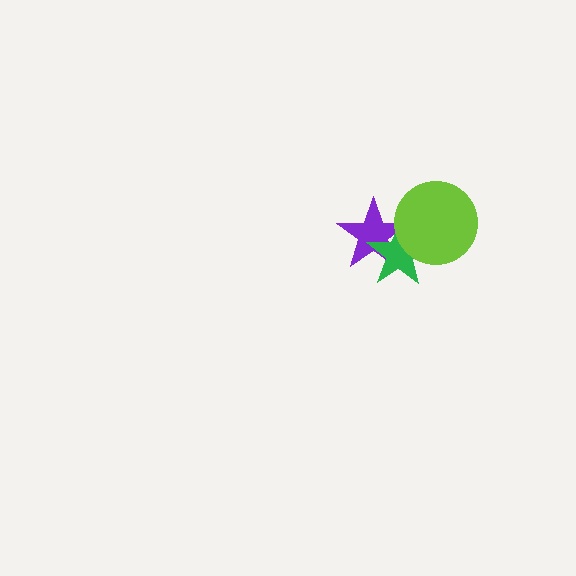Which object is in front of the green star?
The lime circle is in front of the green star.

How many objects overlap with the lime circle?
2 objects overlap with the lime circle.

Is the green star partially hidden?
Yes, it is partially covered by another shape.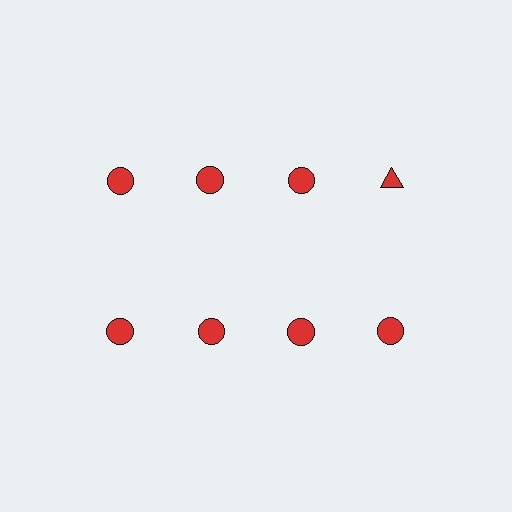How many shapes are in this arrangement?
There are 8 shapes arranged in a grid pattern.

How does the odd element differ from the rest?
It has a different shape: triangle instead of circle.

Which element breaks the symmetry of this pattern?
The red triangle in the top row, second from right column breaks the symmetry. All other shapes are red circles.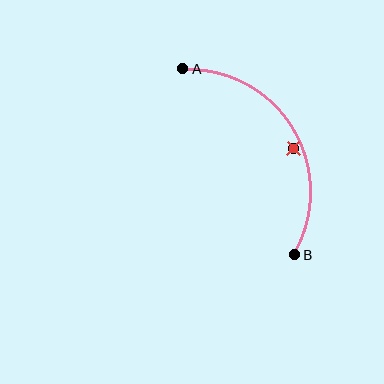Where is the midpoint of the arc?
The arc midpoint is the point on the curve farthest from the straight line joining A and B. It sits to the right of that line.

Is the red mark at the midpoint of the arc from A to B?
No — the red mark does not lie on the arc at all. It sits slightly inside the curve.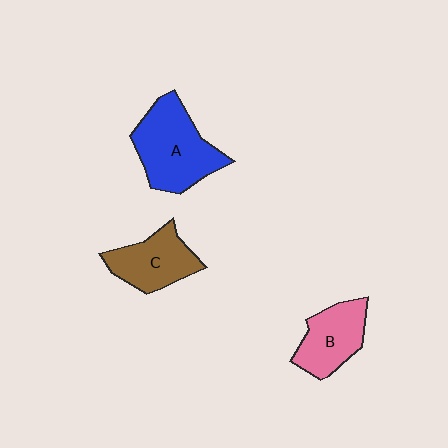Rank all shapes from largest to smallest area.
From largest to smallest: A (blue), C (brown), B (pink).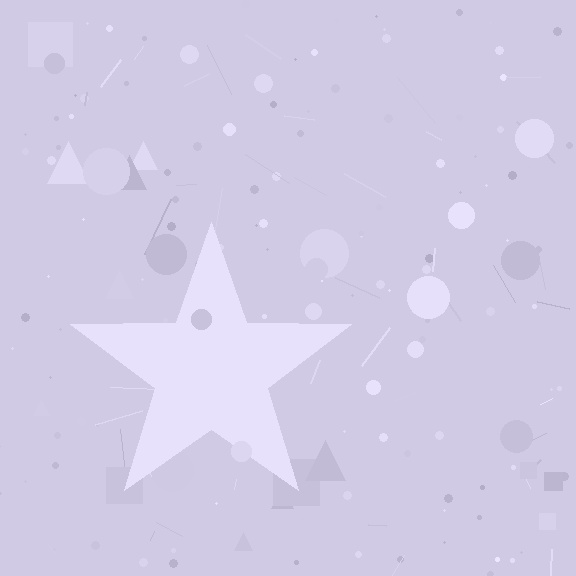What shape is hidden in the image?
A star is hidden in the image.